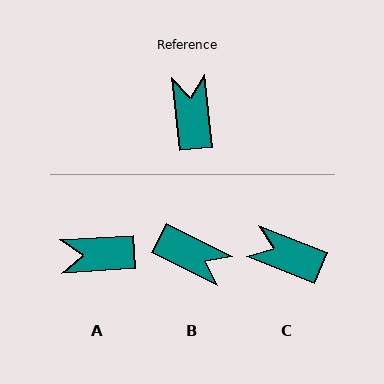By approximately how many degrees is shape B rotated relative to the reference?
Approximately 122 degrees clockwise.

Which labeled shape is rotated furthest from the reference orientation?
B, about 122 degrees away.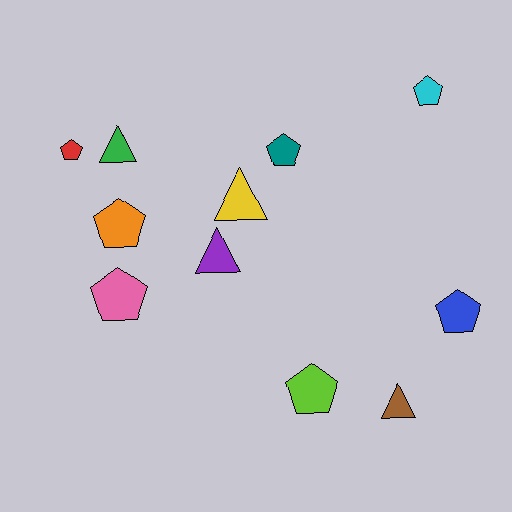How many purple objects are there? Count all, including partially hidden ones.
There is 1 purple object.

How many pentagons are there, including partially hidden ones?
There are 7 pentagons.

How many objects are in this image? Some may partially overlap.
There are 11 objects.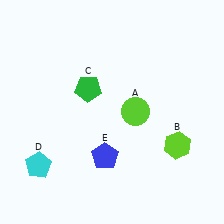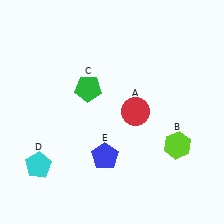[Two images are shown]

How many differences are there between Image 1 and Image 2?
There is 1 difference between the two images.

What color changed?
The circle (A) changed from lime in Image 1 to red in Image 2.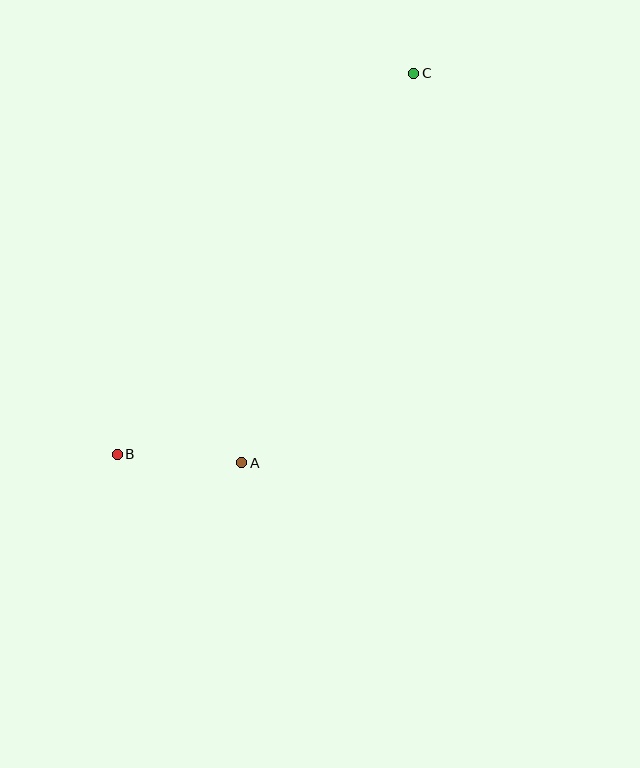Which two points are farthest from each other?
Points B and C are farthest from each other.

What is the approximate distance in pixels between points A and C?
The distance between A and C is approximately 425 pixels.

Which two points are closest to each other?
Points A and B are closest to each other.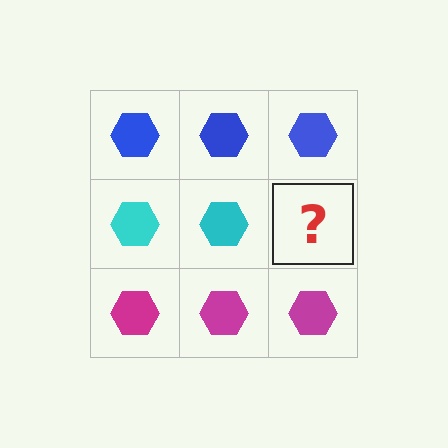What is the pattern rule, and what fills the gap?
The rule is that each row has a consistent color. The gap should be filled with a cyan hexagon.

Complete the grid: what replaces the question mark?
The question mark should be replaced with a cyan hexagon.